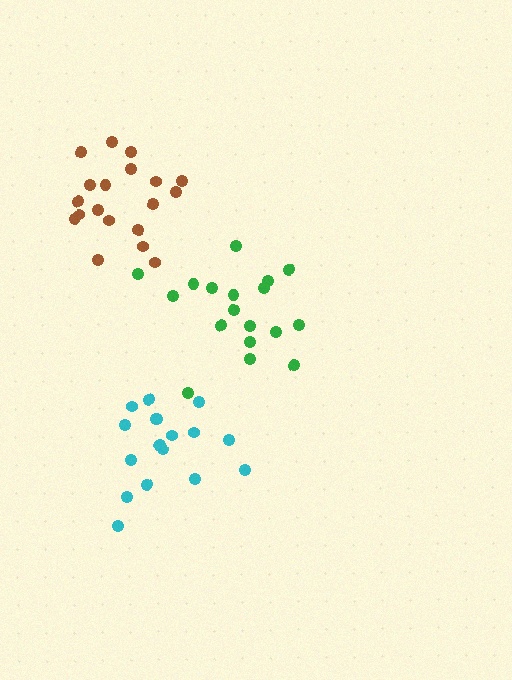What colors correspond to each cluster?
The clusters are colored: green, brown, cyan.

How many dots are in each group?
Group 1: 18 dots, Group 2: 19 dots, Group 3: 18 dots (55 total).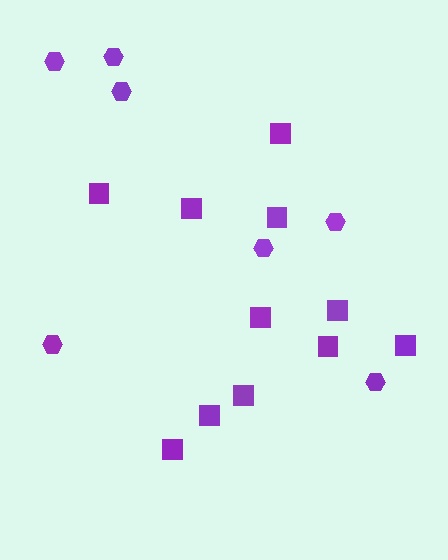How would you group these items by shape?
There are 2 groups: one group of hexagons (7) and one group of squares (11).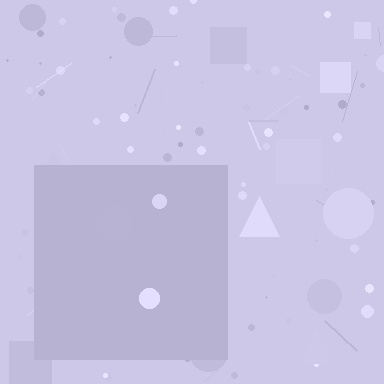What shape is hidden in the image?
A square is hidden in the image.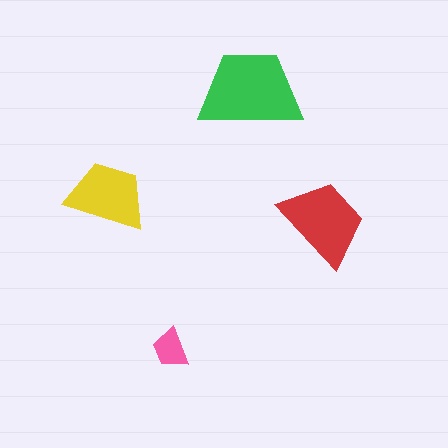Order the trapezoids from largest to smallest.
the green one, the red one, the yellow one, the pink one.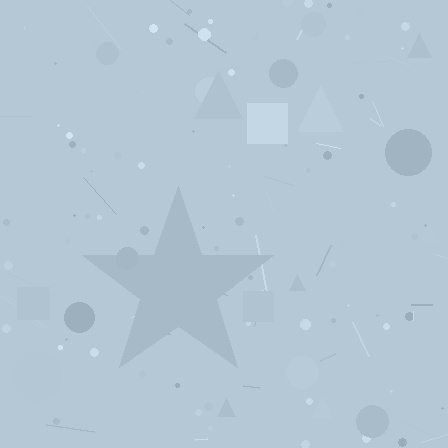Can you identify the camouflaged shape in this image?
The camouflaged shape is a star.